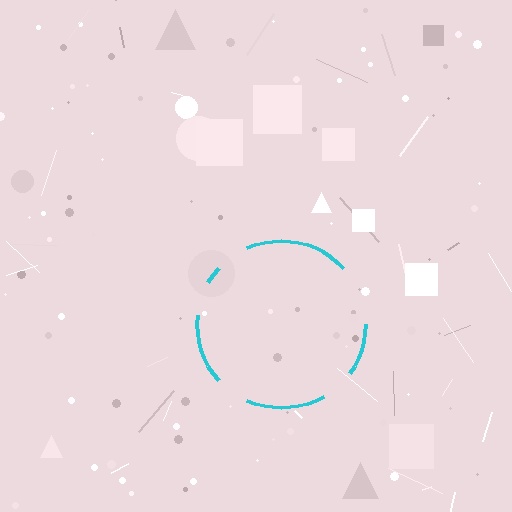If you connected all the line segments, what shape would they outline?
They would outline a circle.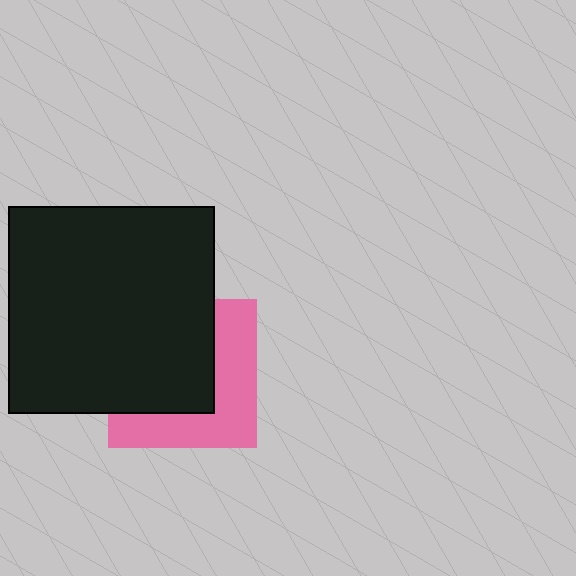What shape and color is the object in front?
The object in front is a black square.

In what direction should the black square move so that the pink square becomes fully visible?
The black square should move toward the upper-left. That is the shortest direction to clear the overlap and leave the pink square fully visible.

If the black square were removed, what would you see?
You would see the complete pink square.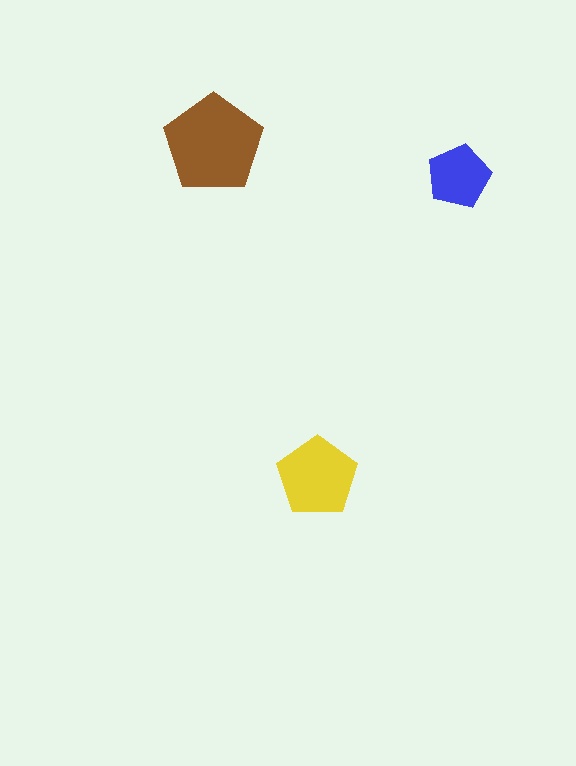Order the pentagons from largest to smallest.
the brown one, the yellow one, the blue one.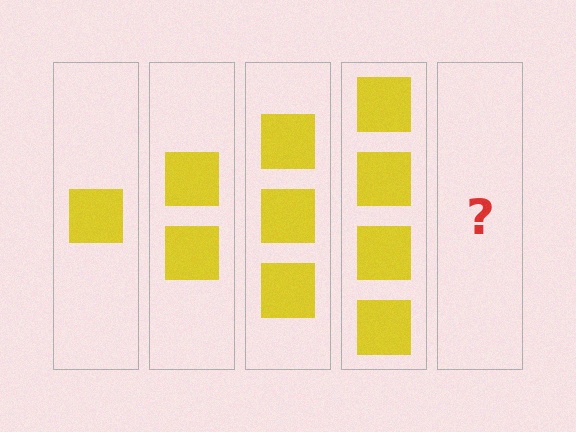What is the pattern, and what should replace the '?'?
The pattern is that each step adds one more square. The '?' should be 5 squares.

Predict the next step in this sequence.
The next step is 5 squares.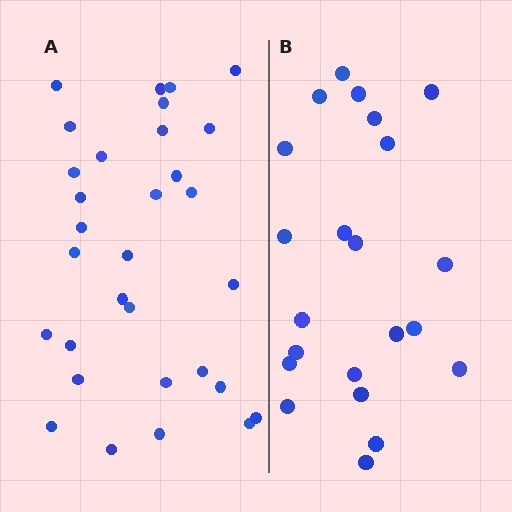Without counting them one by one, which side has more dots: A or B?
Region A (the left region) has more dots.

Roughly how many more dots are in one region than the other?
Region A has roughly 8 or so more dots than region B.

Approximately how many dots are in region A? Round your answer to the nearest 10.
About 30 dots. (The exact count is 31, which rounds to 30.)